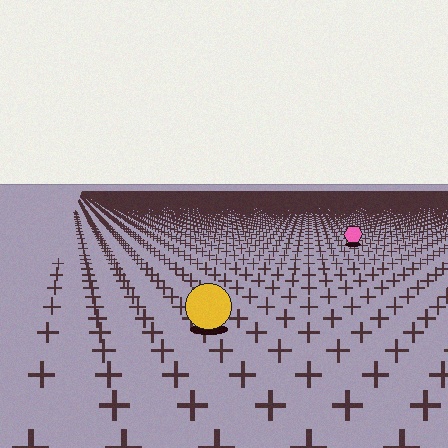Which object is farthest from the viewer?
The pink hexagon is farthest from the viewer. It appears smaller and the ground texture around it is denser.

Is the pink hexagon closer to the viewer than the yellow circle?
No. The yellow circle is closer — you can tell from the texture gradient: the ground texture is coarser near it.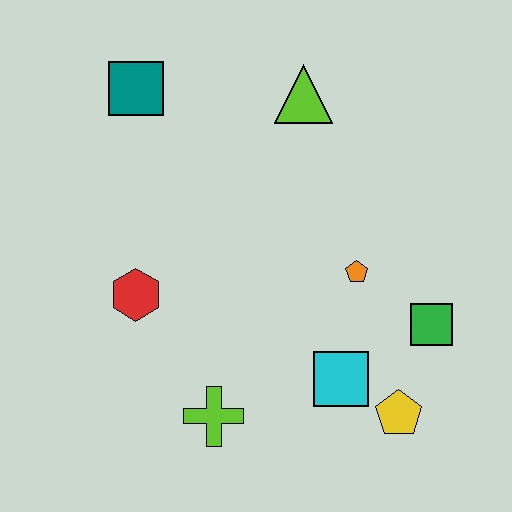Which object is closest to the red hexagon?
The lime cross is closest to the red hexagon.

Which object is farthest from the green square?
The teal square is farthest from the green square.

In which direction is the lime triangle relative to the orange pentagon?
The lime triangle is above the orange pentagon.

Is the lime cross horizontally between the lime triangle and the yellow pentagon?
No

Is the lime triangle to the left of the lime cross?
No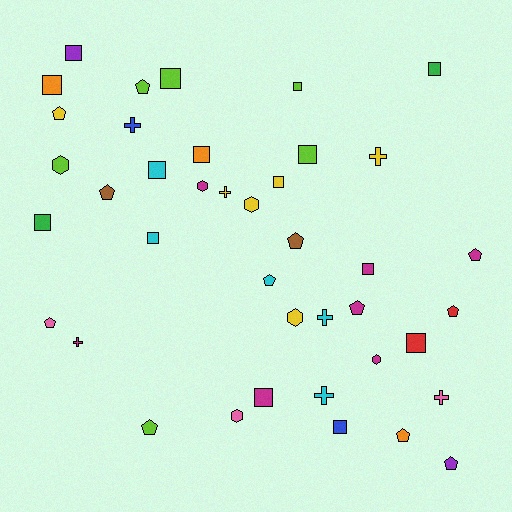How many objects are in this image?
There are 40 objects.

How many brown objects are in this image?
There are 2 brown objects.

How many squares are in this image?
There are 15 squares.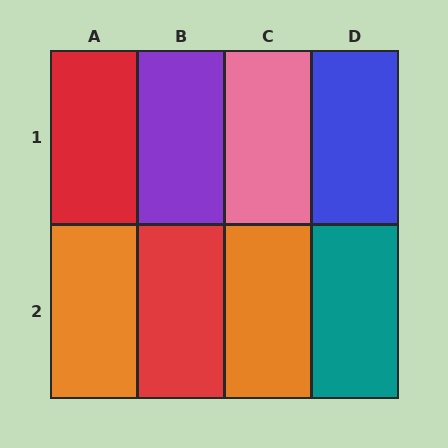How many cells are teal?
1 cell is teal.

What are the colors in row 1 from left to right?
Red, purple, pink, blue.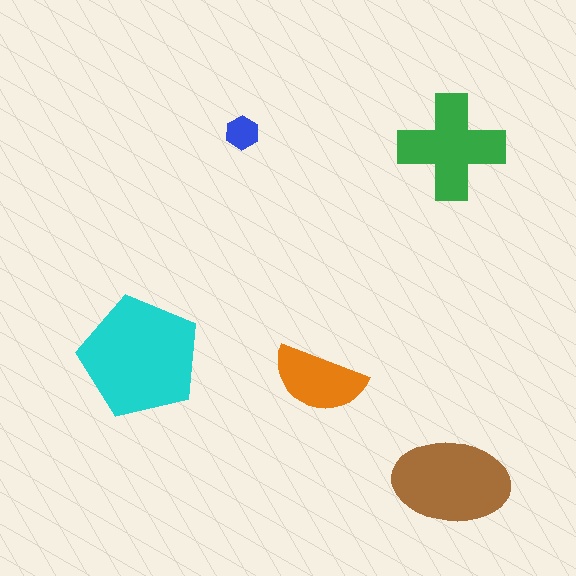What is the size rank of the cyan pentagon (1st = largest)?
1st.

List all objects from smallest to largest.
The blue hexagon, the orange semicircle, the green cross, the brown ellipse, the cyan pentagon.